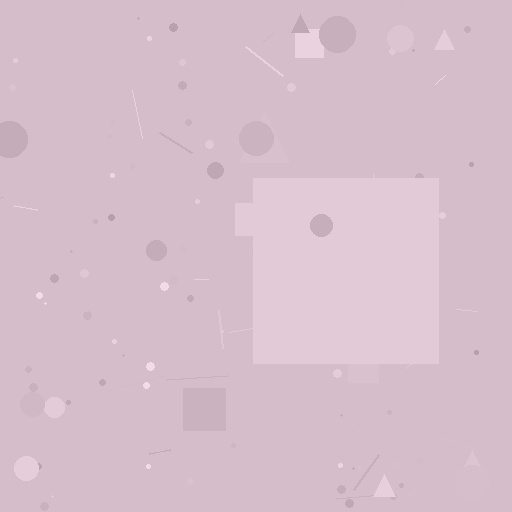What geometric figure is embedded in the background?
A square is embedded in the background.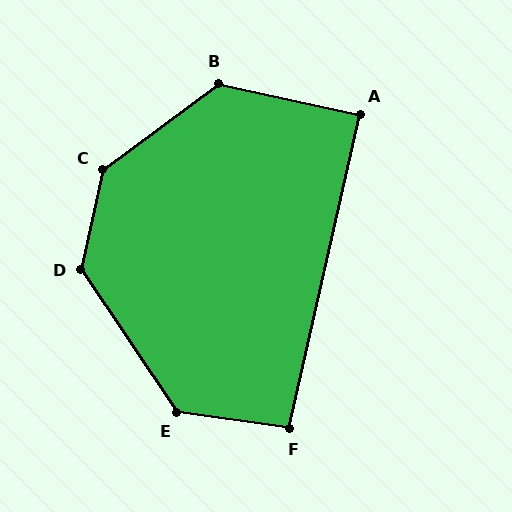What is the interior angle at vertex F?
Approximately 95 degrees (approximately right).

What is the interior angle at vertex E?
Approximately 132 degrees (obtuse).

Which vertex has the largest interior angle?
C, at approximately 139 degrees.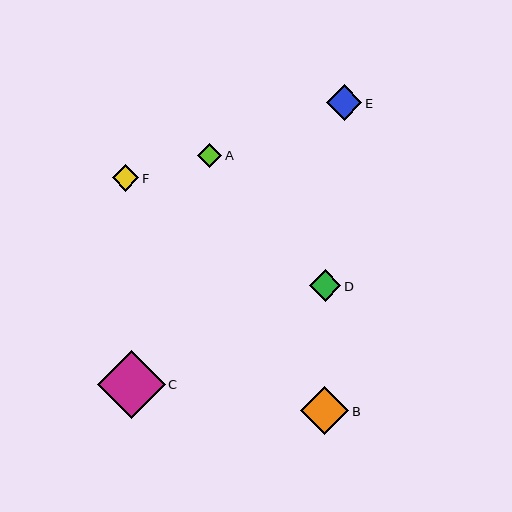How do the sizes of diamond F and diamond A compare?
Diamond F and diamond A are approximately the same size.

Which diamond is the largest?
Diamond C is the largest with a size of approximately 68 pixels.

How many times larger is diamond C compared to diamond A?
Diamond C is approximately 2.8 times the size of diamond A.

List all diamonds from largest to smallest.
From largest to smallest: C, B, E, D, F, A.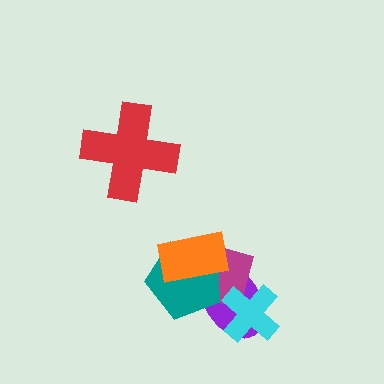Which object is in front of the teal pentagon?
The orange rectangle is in front of the teal pentagon.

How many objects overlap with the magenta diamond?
4 objects overlap with the magenta diamond.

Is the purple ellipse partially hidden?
Yes, it is partially covered by another shape.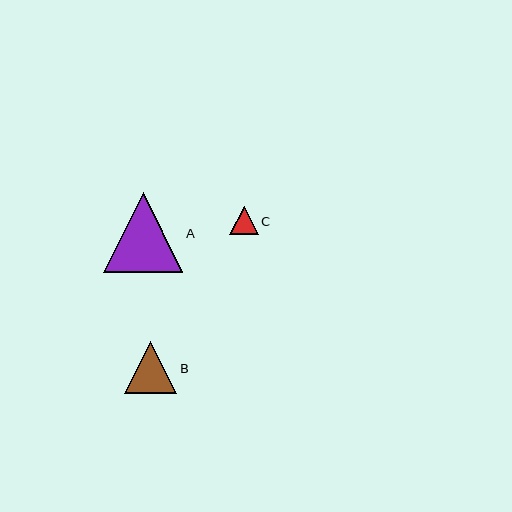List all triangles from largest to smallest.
From largest to smallest: A, B, C.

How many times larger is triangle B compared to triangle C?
Triangle B is approximately 1.8 times the size of triangle C.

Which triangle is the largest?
Triangle A is the largest with a size of approximately 79 pixels.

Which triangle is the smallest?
Triangle C is the smallest with a size of approximately 28 pixels.